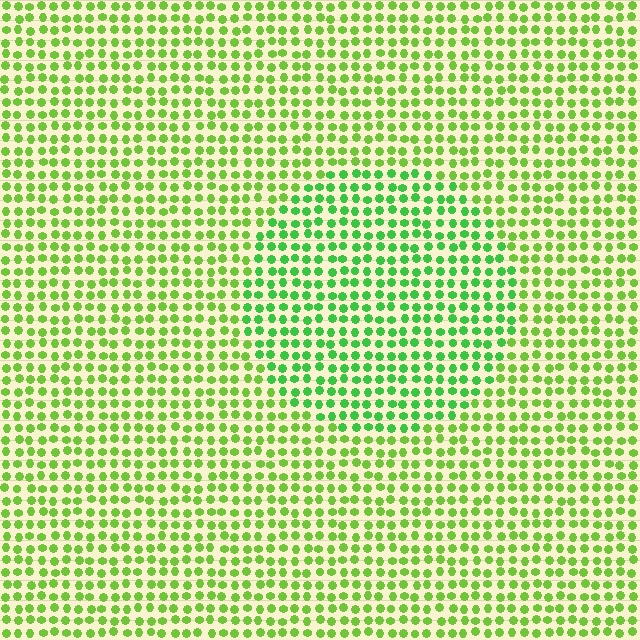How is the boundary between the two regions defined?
The boundary is defined purely by a slight shift in hue (about 27 degrees). Spacing, size, and orientation are identical on both sides.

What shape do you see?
I see a circle.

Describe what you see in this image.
The image is filled with small lime elements in a uniform arrangement. A circle-shaped region is visible where the elements are tinted to a slightly different hue, forming a subtle color boundary.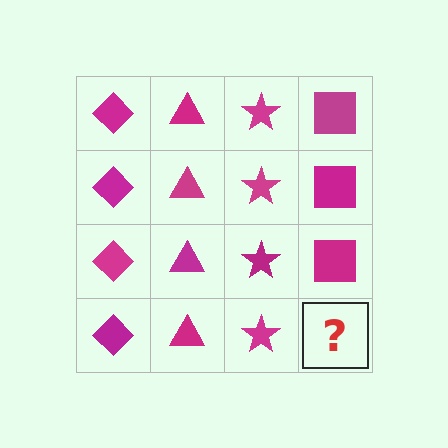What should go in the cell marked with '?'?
The missing cell should contain a magenta square.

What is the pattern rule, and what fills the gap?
The rule is that each column has a consistent shape. The gap should be filled with a magenta square.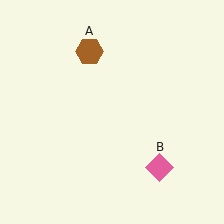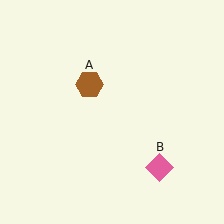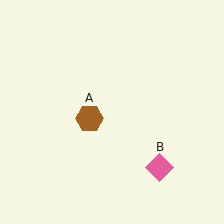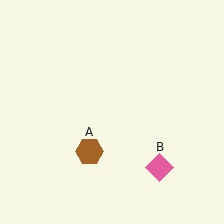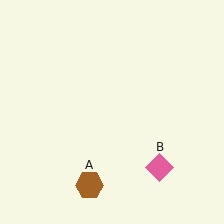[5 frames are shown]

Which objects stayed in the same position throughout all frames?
Pink diamond (object B) remained stationary.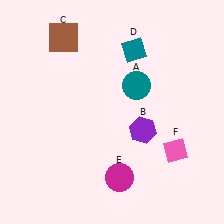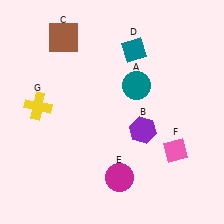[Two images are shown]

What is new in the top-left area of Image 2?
A yellow cross (G) was added in the top-left area of Image 2.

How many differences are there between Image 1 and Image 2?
There is 1 difference between the two images.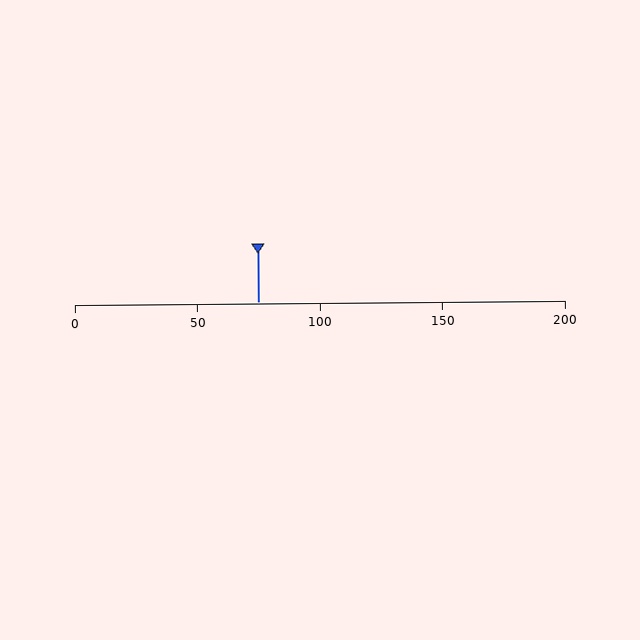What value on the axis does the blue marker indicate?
The marker indicates approximately 75.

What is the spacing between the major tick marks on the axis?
The major ticks are spaced 50 apart.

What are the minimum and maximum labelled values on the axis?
The axis runs from 0 to 200.